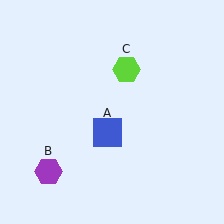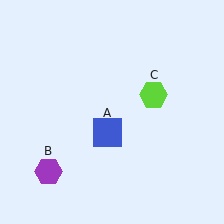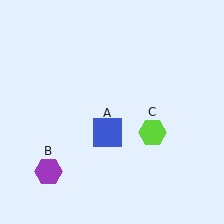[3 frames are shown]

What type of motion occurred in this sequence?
The lime hexagon (object C) rotated clockwise around the center of the scene.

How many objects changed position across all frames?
1 object changed position: lime hexagon (object C).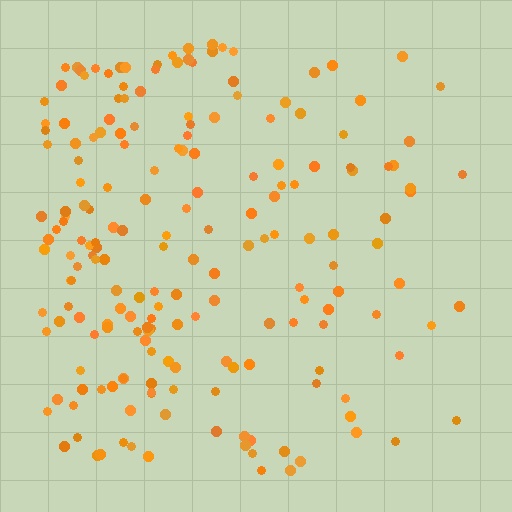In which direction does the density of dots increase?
From right to left, with the left side densest.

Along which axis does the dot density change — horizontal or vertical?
Horizontal.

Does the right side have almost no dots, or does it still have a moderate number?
Still a moderate number, just noticeably fewer than the left.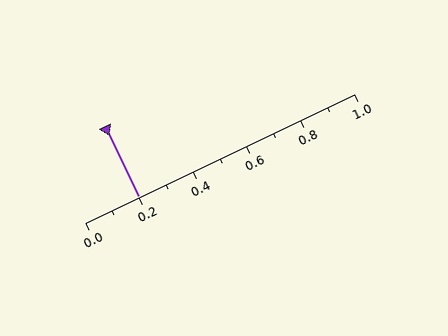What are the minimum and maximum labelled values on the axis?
The axis runs from 0.0 to 1.0.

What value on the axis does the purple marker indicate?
The marker indicates approximately 0.2.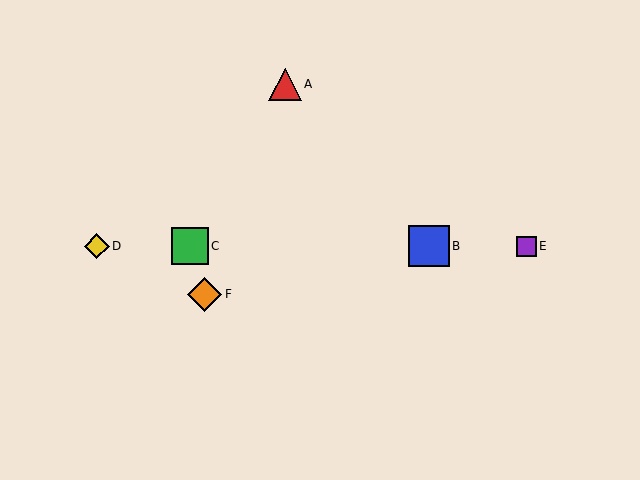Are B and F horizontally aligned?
No, B is at y≈246 and F is at y≈294.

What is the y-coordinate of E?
Object E is at y≈246.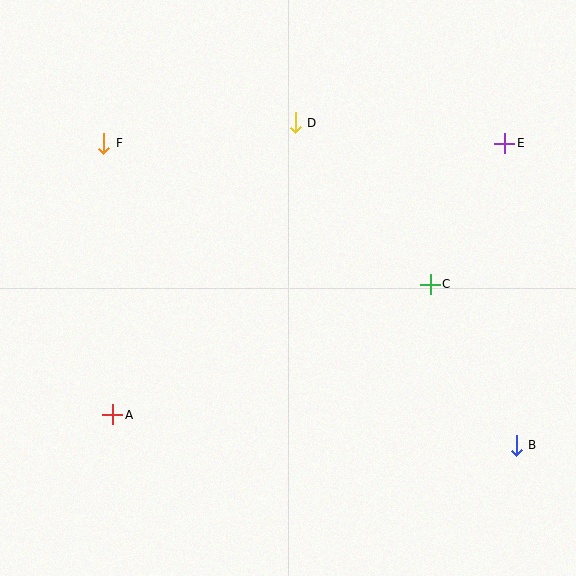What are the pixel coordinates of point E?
Point E is at (505, 143).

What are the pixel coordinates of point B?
Point B is at (516, 445).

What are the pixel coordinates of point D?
Point D is at (295, 123).